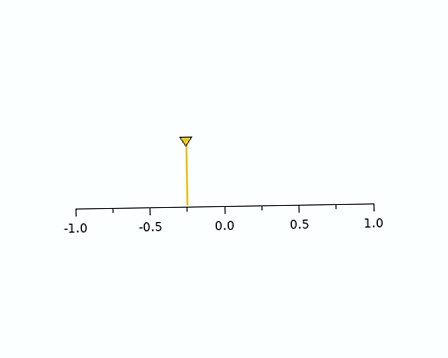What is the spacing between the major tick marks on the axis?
The major ticks are spaced 0.5 apart.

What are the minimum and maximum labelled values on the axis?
The axis runs from -1.0 to 1.0.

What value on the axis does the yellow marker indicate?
The marker indicates approximately -0.25.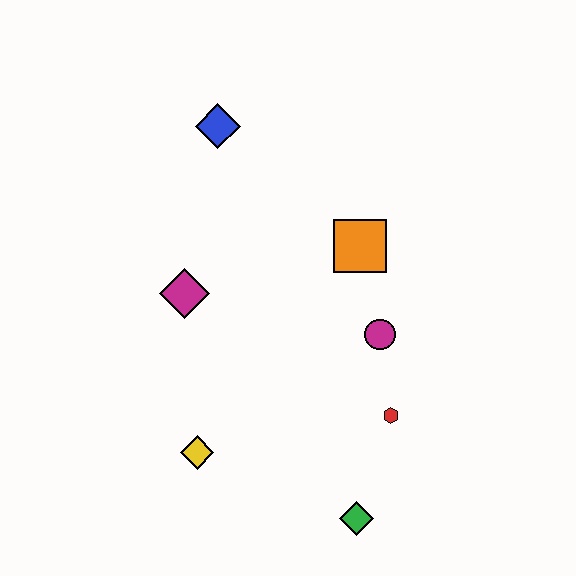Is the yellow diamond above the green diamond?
Yes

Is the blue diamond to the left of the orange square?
Yes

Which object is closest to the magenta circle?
The red hexagon is closest to the magenta circle.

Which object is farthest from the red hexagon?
The blue diamond is farthest from the red hexagon.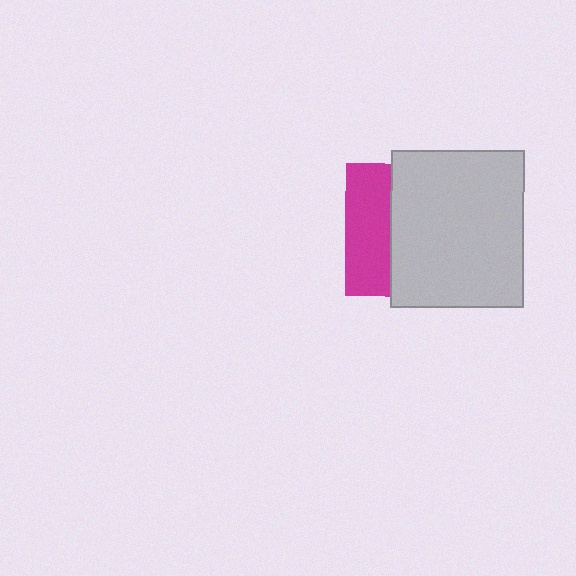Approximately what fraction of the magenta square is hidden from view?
Roughly 67% of the magenta square is hidden behind the light gray rectangle.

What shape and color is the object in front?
The object in front is a light gray rectangle.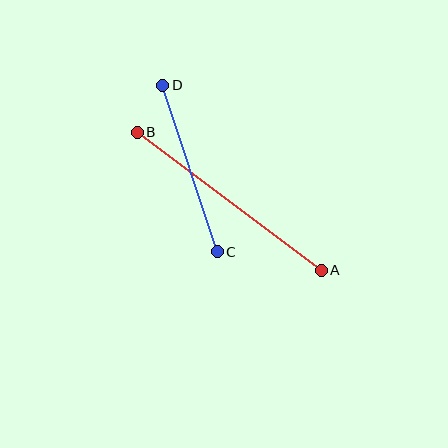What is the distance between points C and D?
The distance is approximately 175 pixels.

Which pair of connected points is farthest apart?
Points A and B are farthest apart.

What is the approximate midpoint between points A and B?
The midpoint is at approximately (229, 201) pixels.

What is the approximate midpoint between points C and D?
The midpoint is at approximately (190, 168) pixels.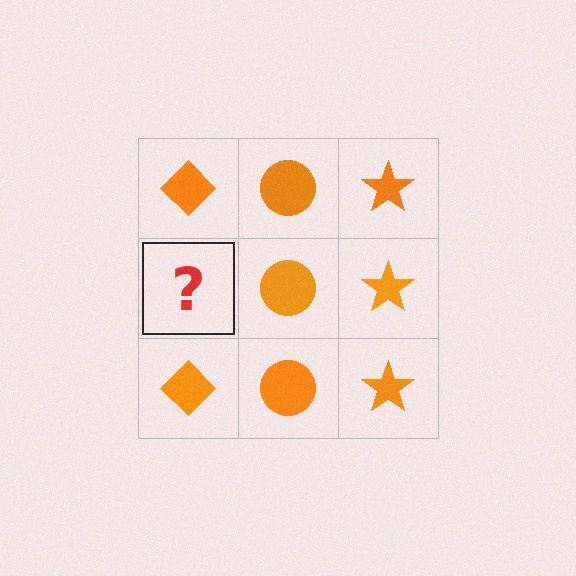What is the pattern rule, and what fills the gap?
The rule is that each column has a consistent shape. The gap should be filled with an orange diamond.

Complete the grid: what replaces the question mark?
The question mark should be replaced with an orange diamond.